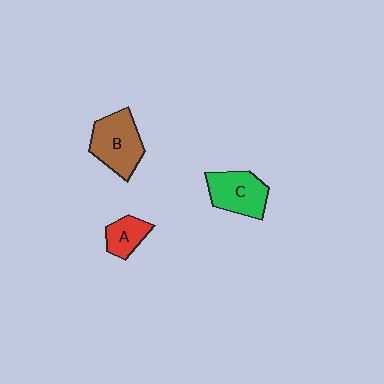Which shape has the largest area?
Shape B (brown).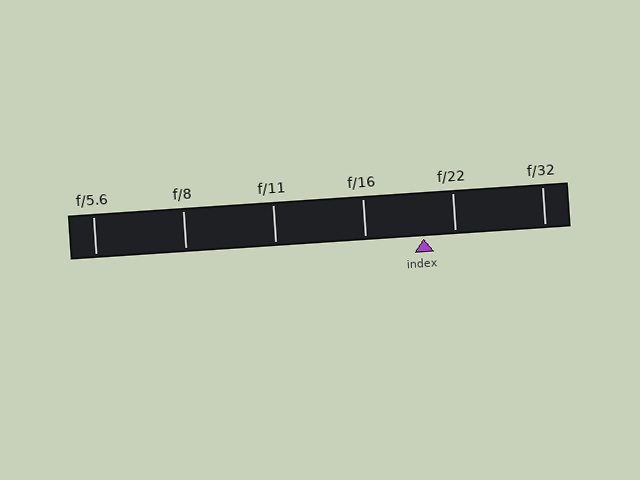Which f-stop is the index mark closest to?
The index mark is closest to f/22.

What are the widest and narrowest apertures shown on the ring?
The widest aperture shown is f/5.6 and the narrowest is f/32.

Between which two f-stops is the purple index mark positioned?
The index mark is between f/16 and f/22.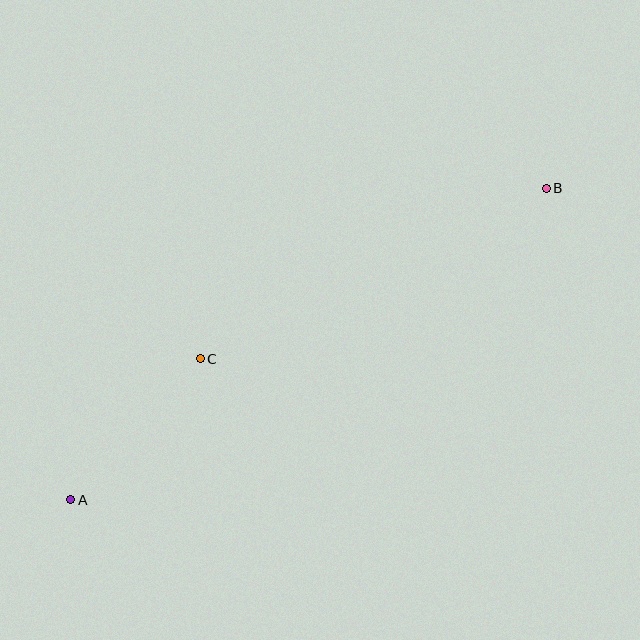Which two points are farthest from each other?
Points A and B are farthest from each other.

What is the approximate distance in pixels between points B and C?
The distance between B and C is approximately 386 pixels.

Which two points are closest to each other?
Points A and C are closest to each other.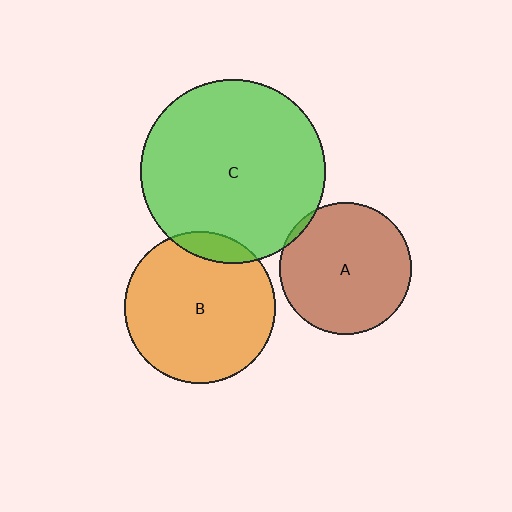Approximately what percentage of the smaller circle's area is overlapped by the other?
Approximately 10%.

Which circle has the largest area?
Circle C (green).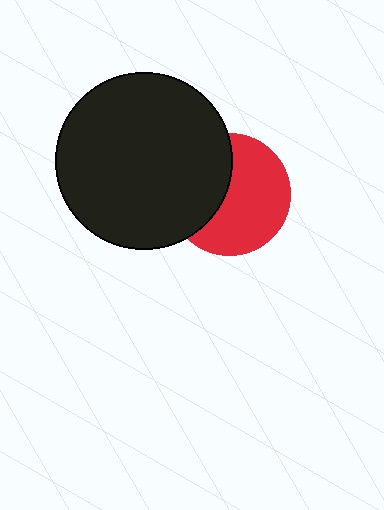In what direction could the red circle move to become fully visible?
The red circle could move right. That would shift it out from behind the black circle entirely.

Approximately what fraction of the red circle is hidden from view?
Roughly 40% of the red circle is hidden behind the black circle.